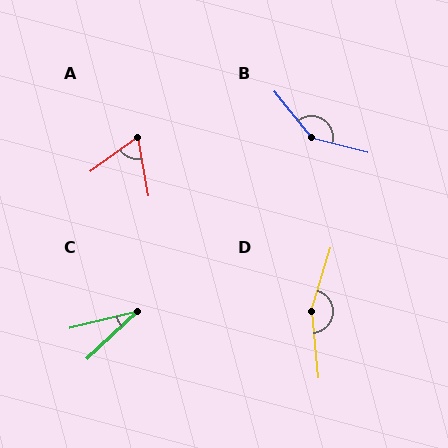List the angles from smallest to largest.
C (29°), A (64°), B (144°), D (157°).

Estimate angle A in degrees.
Approximately 64 degrees.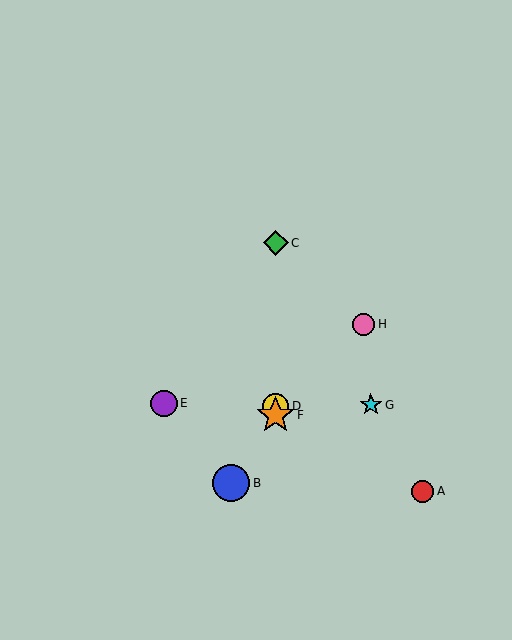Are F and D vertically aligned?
Yes, both are at x≈276.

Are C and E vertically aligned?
No, C is at x≈276 and E is at x≈164.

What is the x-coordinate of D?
Object D is at x≈276.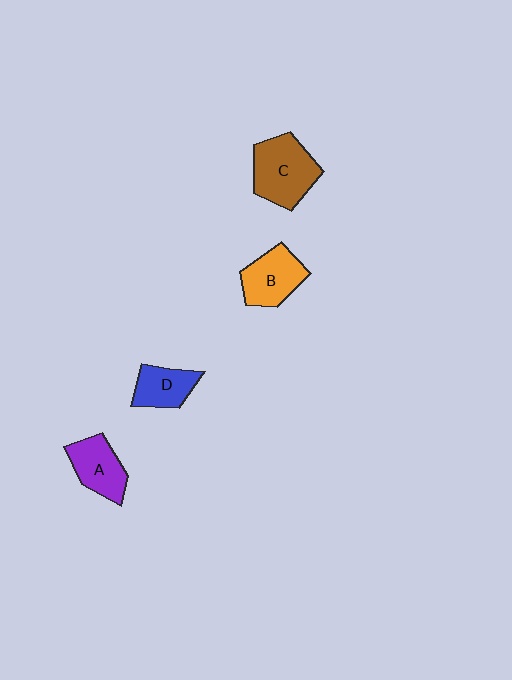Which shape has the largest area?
Shape C (brown).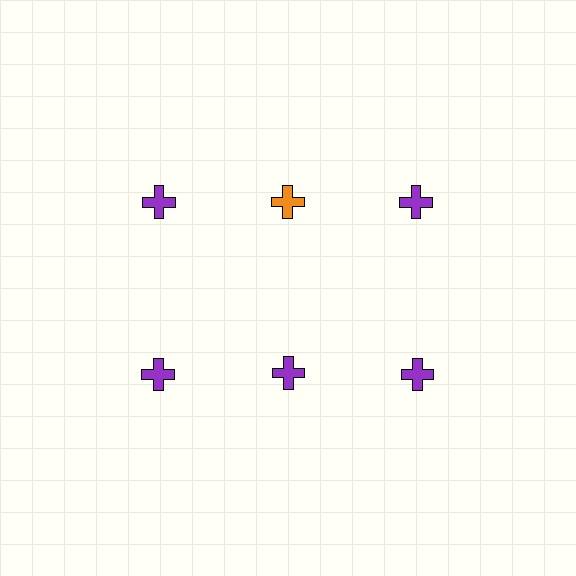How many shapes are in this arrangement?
There are 6 shapes arranged in a grid pattern.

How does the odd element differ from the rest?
It has a different color: orange instead of purple.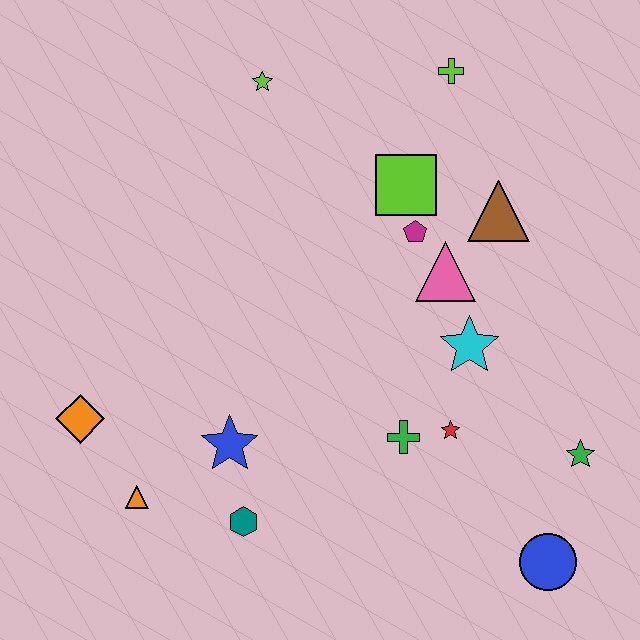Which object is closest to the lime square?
The magenta pentagon is closest to the lime square.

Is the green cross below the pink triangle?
Yes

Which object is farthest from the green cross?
The lime star is farthest from the green cross.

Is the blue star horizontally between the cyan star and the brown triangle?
No